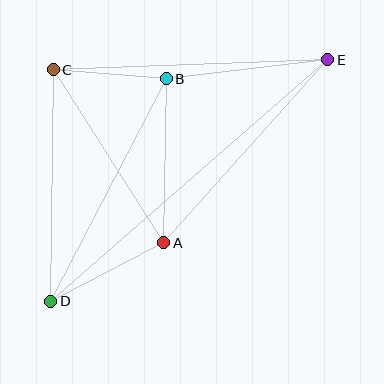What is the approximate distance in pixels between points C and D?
The distance between C and D is approximately 231 pixels.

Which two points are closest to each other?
Points B and C are closest to each other.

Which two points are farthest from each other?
Points D and E are farthest from each other.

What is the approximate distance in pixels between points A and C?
The distance between A and C is approximately 205 pixels.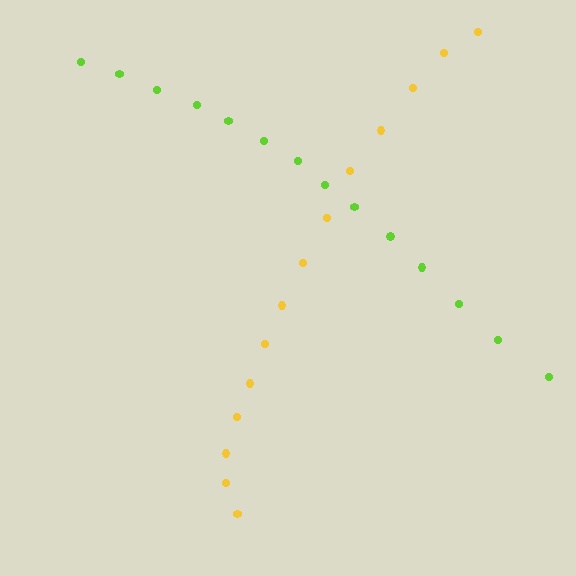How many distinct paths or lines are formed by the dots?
There are 2 distinct paths.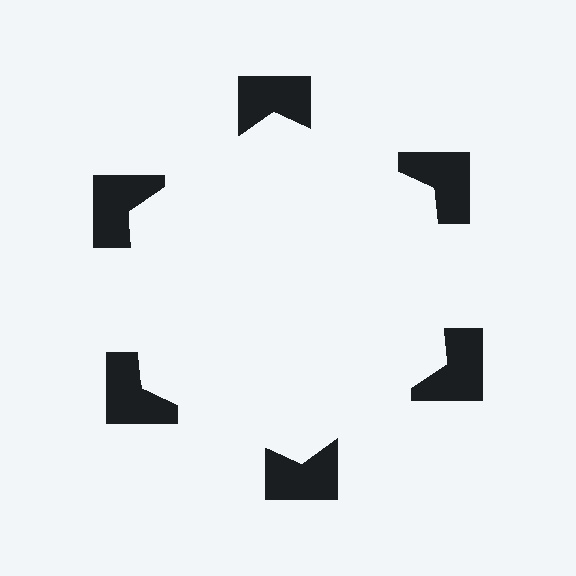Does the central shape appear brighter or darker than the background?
It typically appears slightly brighter than the background, even though no actual brightness change is drawn.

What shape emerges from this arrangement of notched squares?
An illusory hexagon — its edges are inferred from the aligned wedge cuts in the notched squares, not physically drawn.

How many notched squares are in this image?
There are 6 — one at each vertex of the illusory hexagon.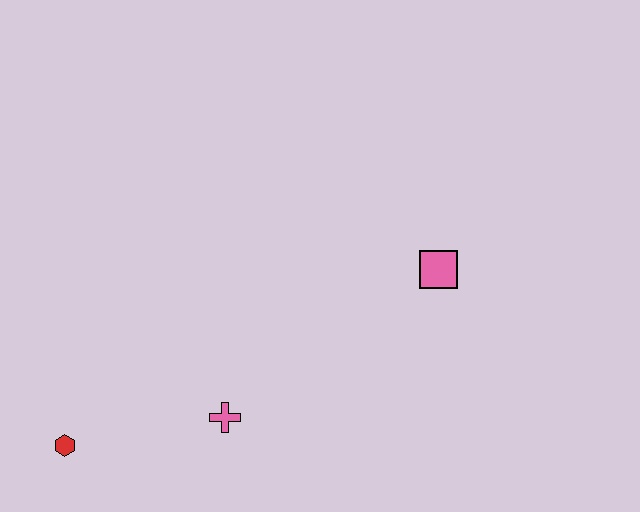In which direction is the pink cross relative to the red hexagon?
The pink cross is to the right of the red hexagon.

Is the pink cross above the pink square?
No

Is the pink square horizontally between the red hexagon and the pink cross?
No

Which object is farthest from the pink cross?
The pink square is farthest from the pink cross.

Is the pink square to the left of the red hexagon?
No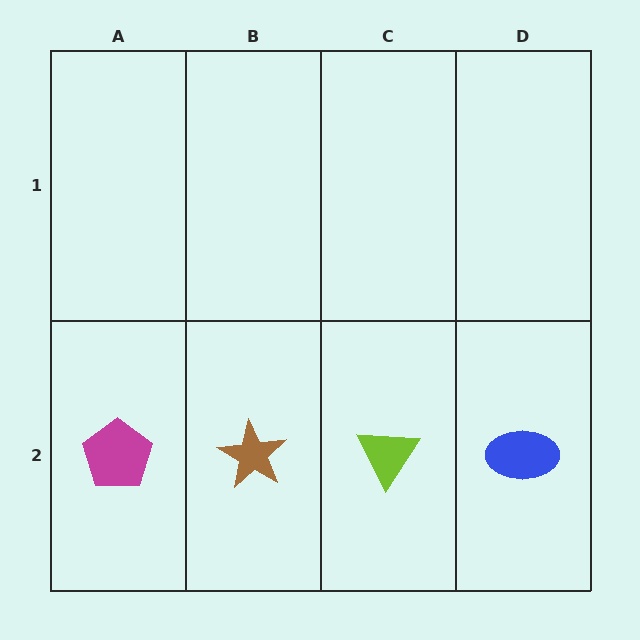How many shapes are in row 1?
0 shapes.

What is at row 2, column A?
A magenta pentagon.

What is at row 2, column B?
A brown star.